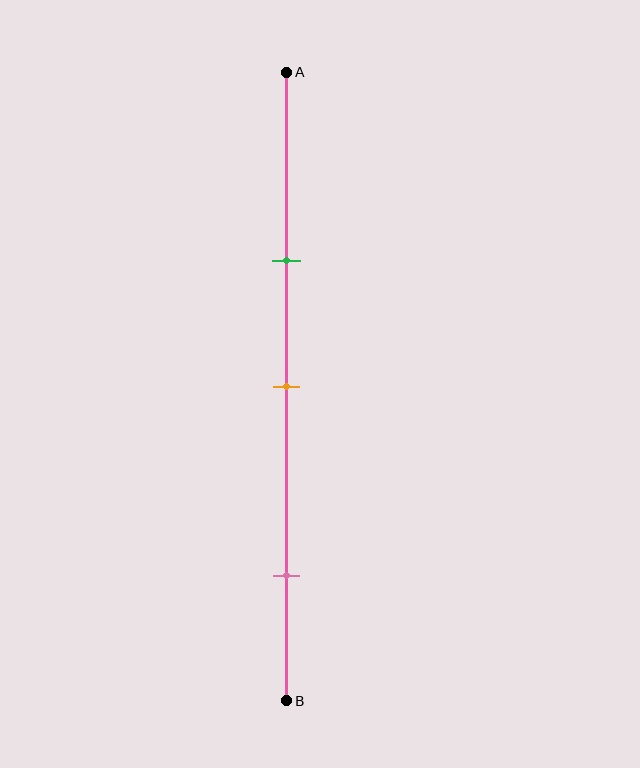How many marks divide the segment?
There are 3 marks dividing the segment.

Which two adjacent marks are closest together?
The green and orange marks are the closest adjacent pair.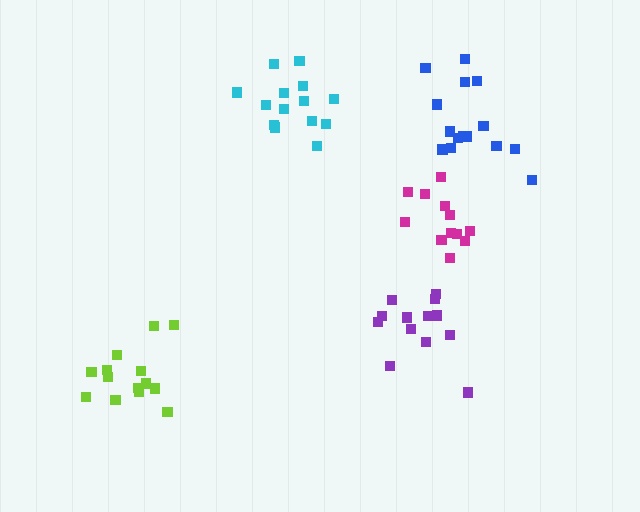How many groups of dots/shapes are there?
There are 5 groups.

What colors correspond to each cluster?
The clusters are colored: blue, magenta, lime, purple, cyan.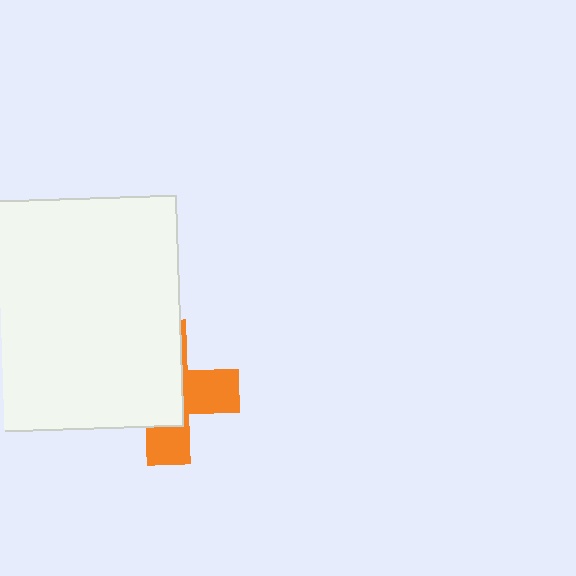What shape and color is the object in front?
The object in front is a white rectangle.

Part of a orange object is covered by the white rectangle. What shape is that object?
It is a cross.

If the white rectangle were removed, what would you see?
You would see the complete orange cross.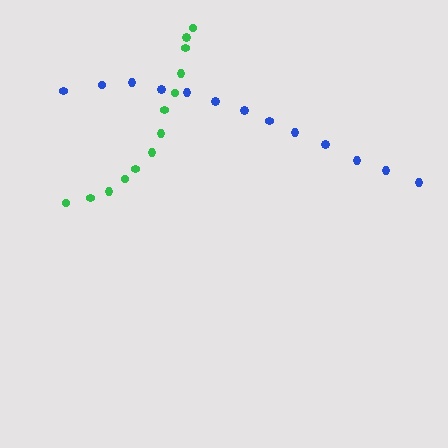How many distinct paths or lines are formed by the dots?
There are 2 distinct paths.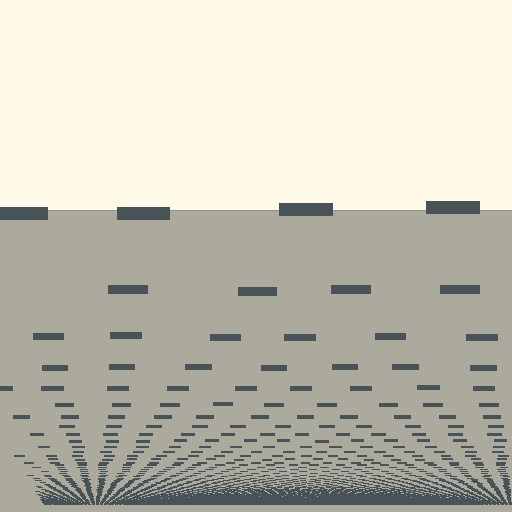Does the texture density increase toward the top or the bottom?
Density increases toward the bottom.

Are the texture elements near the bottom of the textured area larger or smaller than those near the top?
Smaller. The gradient is inverted — elements near the bottom are smaller and denser.